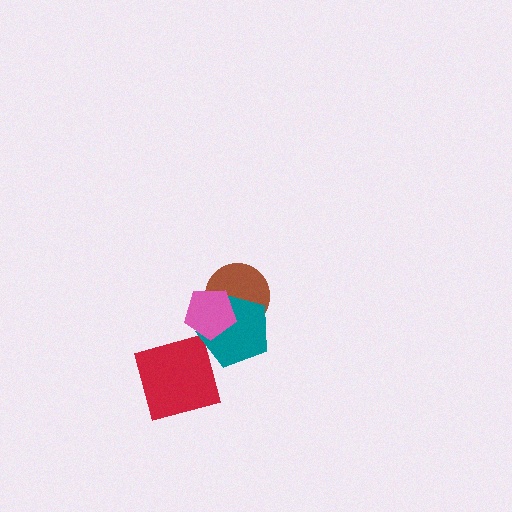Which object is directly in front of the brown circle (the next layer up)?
The teal pentagon is directly in front of the brown circle.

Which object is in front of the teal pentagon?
The pink pentagon is in front of the teal pentagon.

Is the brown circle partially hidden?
Yes, it is partially covered by another shape.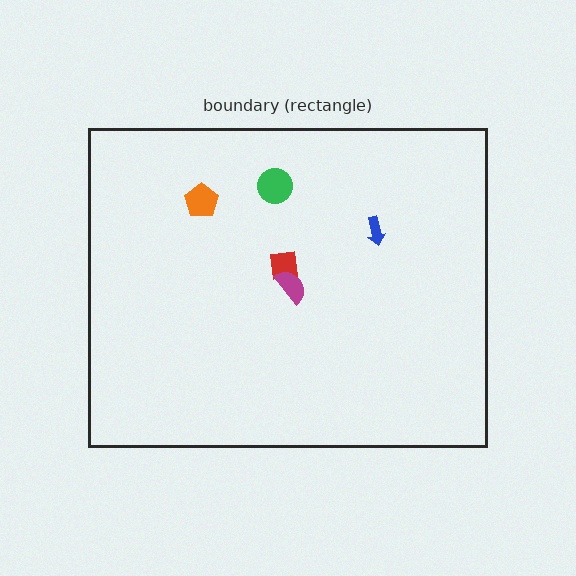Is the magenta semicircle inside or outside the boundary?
Inside.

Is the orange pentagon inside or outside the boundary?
Inside.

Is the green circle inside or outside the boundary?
Inside.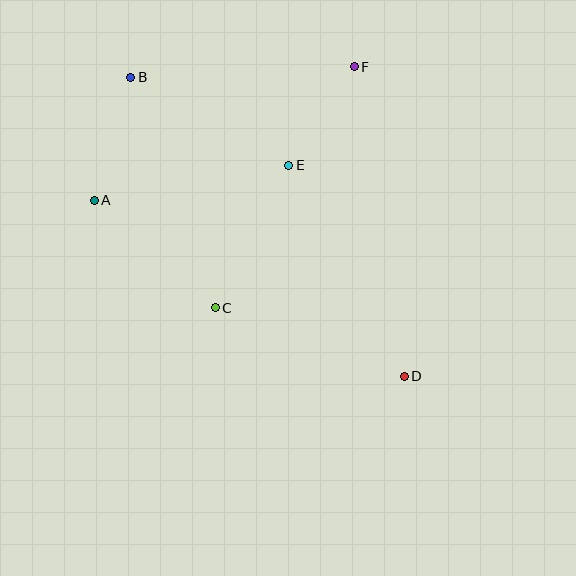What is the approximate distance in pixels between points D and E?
The distance between D and E is approximately 241 pixels.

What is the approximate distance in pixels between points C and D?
The distance between C and D is approximately 201 pixels.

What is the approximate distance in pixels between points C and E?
The distance between C and E is approximately 160 pixels.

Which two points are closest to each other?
Points E and F are closest to each other.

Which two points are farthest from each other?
Points B and D are farthest from each other.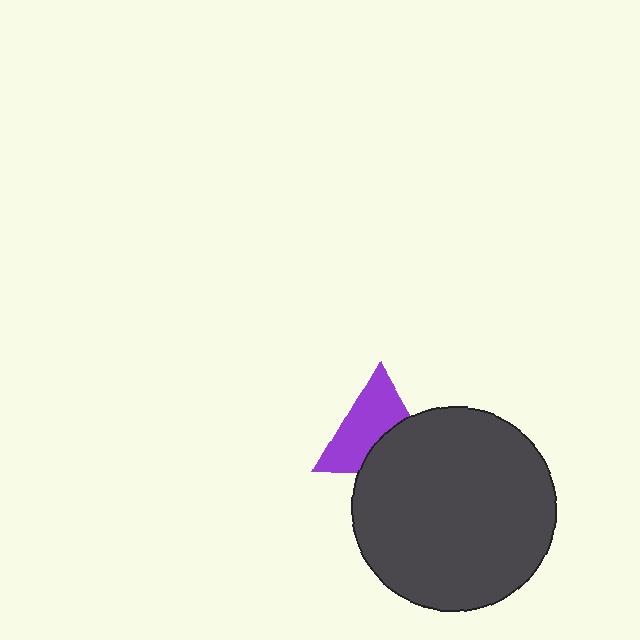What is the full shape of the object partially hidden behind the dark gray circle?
The partially hidden object is a purple triangle.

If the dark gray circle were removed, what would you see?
You would see the complete purple triangle.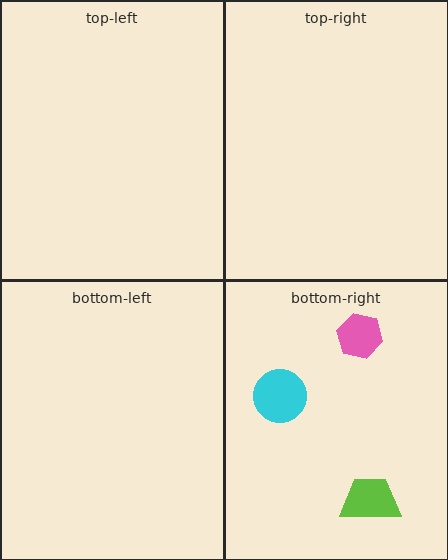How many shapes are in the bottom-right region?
3.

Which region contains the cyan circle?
The bottom-right region.